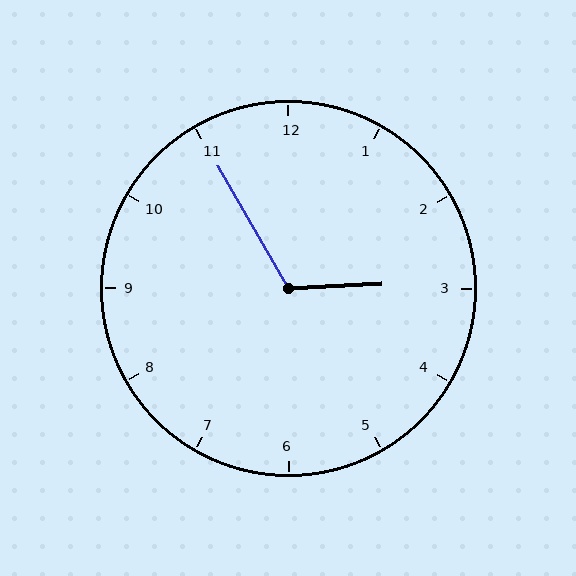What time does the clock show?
2:55.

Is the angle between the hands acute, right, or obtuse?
It is obtuse.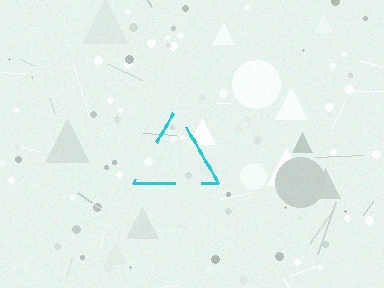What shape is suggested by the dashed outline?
The dashed outline suggests a triangle.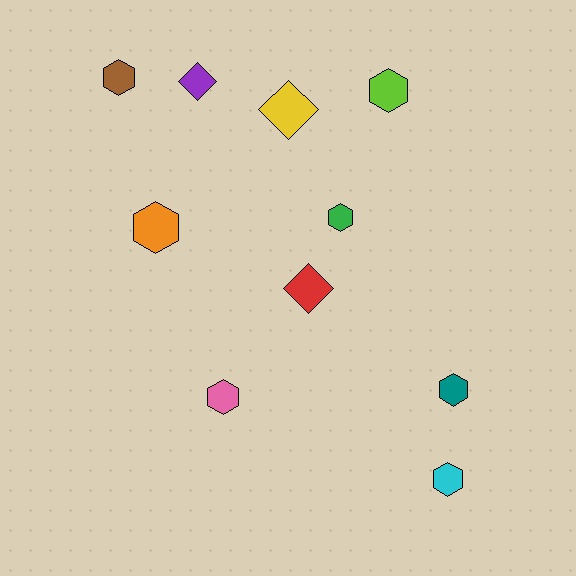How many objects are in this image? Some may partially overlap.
There are 10 objects.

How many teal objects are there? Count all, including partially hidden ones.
There is 1 teal object.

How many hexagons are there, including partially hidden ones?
There are 7 hexagons.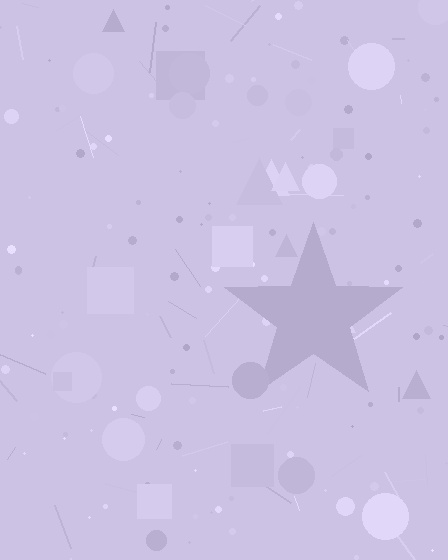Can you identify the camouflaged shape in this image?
The camouflaged shape is a star.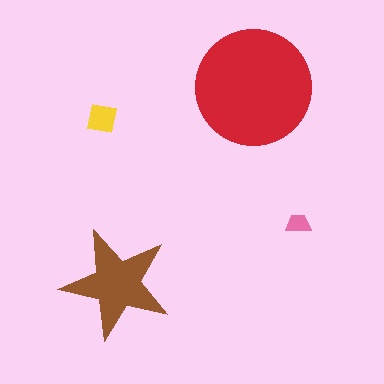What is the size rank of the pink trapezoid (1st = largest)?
4th.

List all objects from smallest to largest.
The pink trapezoid, the yellow square, the brown star, the red circle.